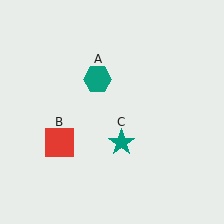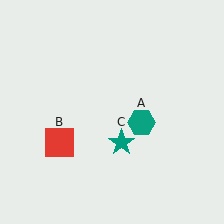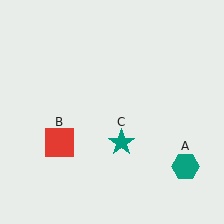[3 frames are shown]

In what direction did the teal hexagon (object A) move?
The teal hexagon (object A) moved down and to the right.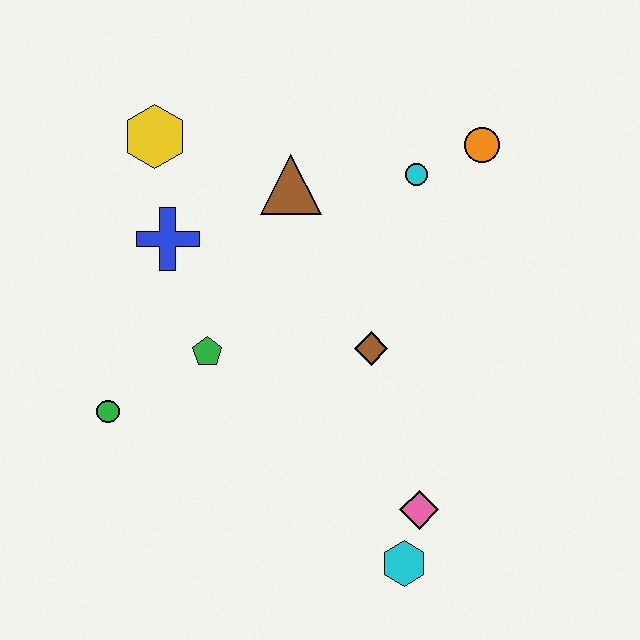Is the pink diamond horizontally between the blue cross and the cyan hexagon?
No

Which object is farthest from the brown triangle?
The cyan hexagon is farthest from the brown triangle.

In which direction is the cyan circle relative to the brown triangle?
The cyan circle is to the right of the brown triangle.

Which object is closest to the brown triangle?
The cyan circle is closest to the brown triangle.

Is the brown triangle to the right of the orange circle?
No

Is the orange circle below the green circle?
No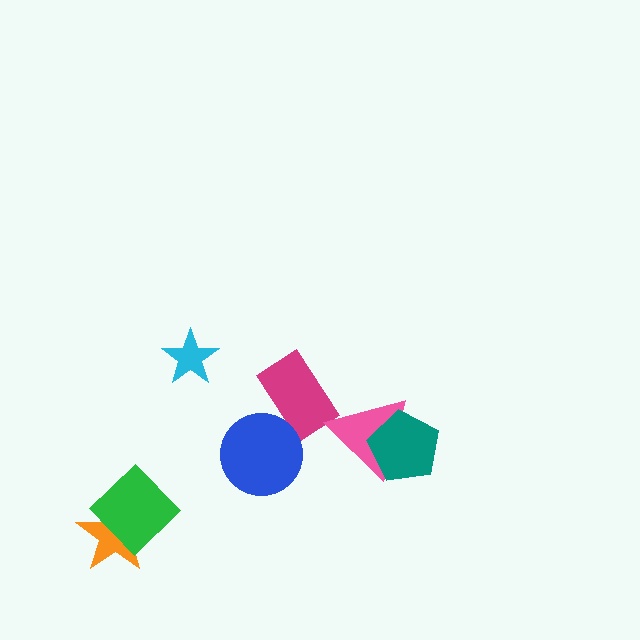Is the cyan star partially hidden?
No, no other shape covers it.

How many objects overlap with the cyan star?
0 objects overlap with the cyan star.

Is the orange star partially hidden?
Yes, it is partially covered by another shape.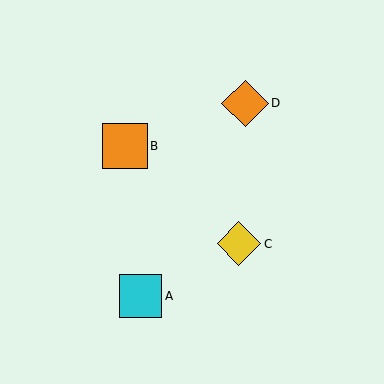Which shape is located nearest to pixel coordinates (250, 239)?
The yellow diamond (labeled C) at (239, 244) is nearest to that location.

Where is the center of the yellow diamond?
The center of the yellow diamond is at (239, 244).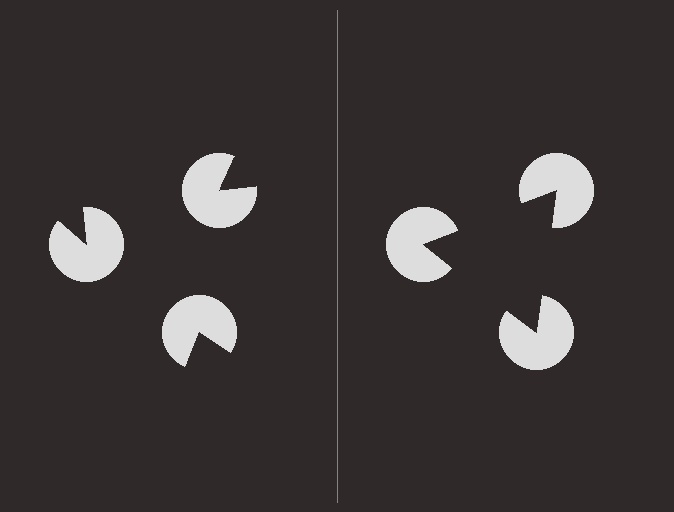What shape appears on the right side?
An illusory triangle.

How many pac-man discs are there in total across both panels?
6 — 3 on each side.